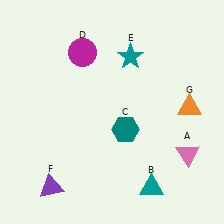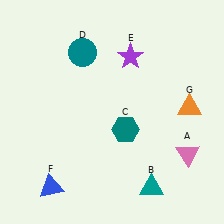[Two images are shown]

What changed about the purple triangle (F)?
In Image 1, F is purple. In Image 2, it changed to blue.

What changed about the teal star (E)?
In Image 1, E is teal. In Image 2, it changed to purple.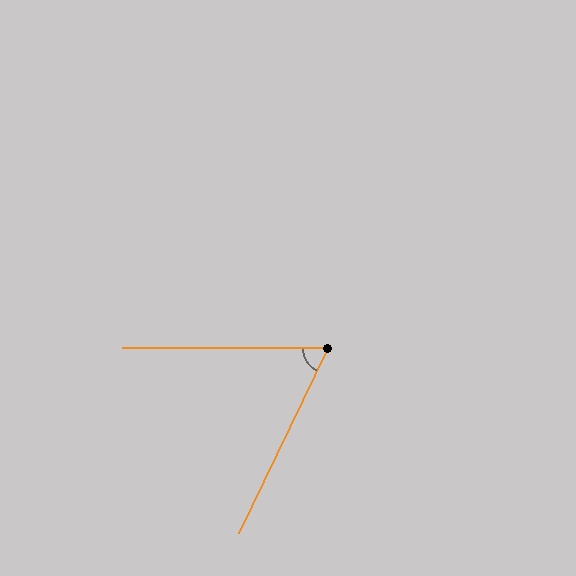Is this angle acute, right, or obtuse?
It is acute.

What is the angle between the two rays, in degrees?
Approximately 64 degrees.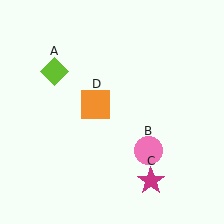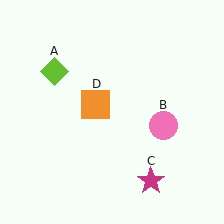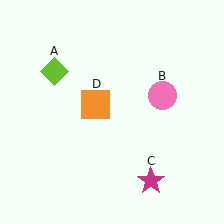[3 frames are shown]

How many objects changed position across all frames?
1 object changed position: pink circle (object B).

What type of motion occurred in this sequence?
The pink circle (object B) rotated counterclockwise around the center of the scene.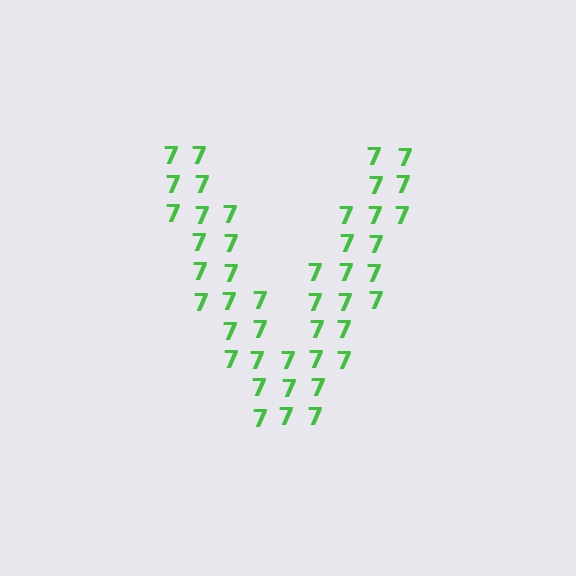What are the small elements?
The small elements are digit 7's.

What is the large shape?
The large shape is the letter V.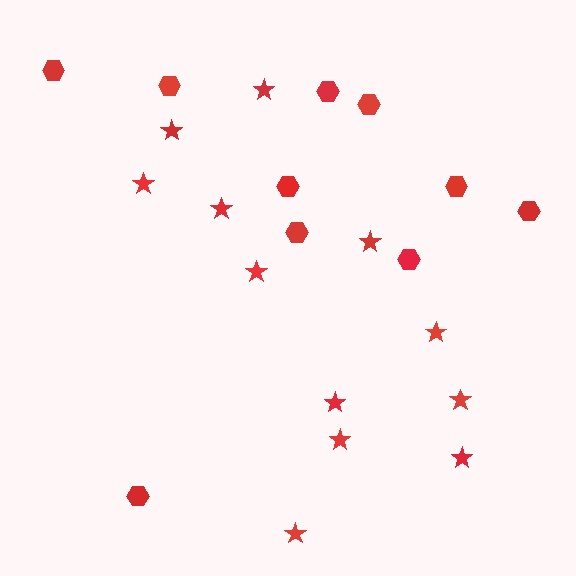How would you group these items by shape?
There are 2 groups: one group of stars (12) and one group of hexagons (10).